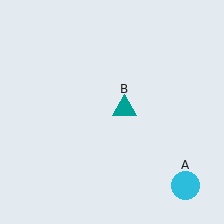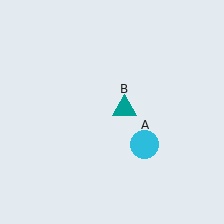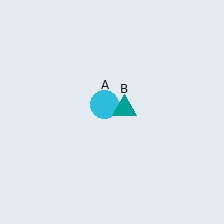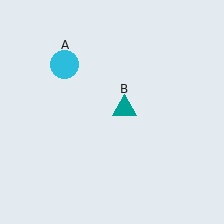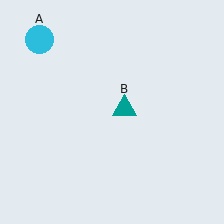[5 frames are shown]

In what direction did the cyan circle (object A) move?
The cyan circle (object A) moved up and to the left.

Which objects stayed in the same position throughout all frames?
Teal triangle (object B) remained stationary.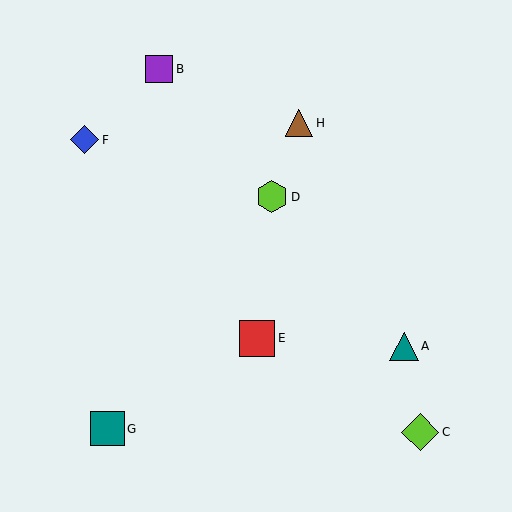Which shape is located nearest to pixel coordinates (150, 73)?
The purple square (labeled B) at (159, 69) is nearest to that location.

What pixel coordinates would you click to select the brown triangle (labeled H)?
Click at (299, 123) to select the brown triangle H.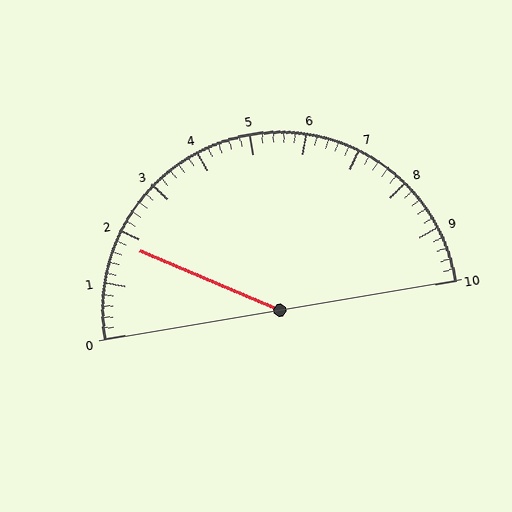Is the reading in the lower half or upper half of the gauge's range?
The reading is in the lower half of the range (0 to 10).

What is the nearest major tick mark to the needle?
The nearest major tick mark is 2.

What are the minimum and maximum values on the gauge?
The gauge ranges from 0 to 10.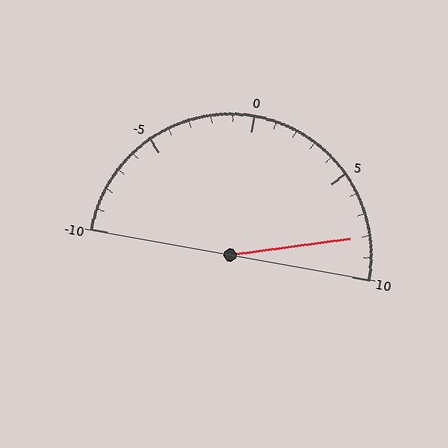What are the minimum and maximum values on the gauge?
The gauge ranges from -10 to 10.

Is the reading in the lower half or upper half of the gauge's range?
The reading is in the upper half of the range (-10 to 10).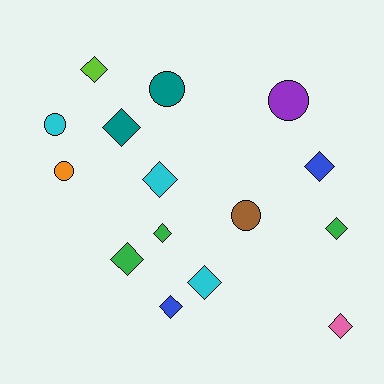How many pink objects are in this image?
There is 1 pink object.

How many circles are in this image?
There are 5 circles.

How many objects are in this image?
There are 15 objects.